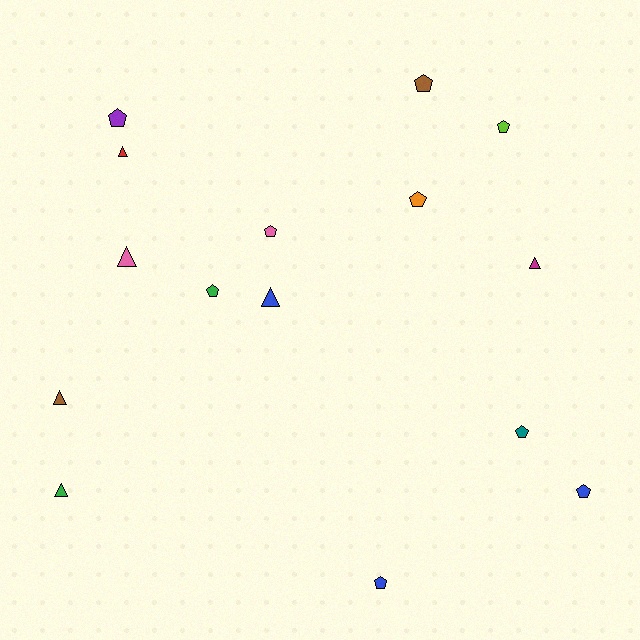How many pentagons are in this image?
There are 9 pentagons.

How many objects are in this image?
There are 15 objects.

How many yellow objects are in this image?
There are no yellow objects.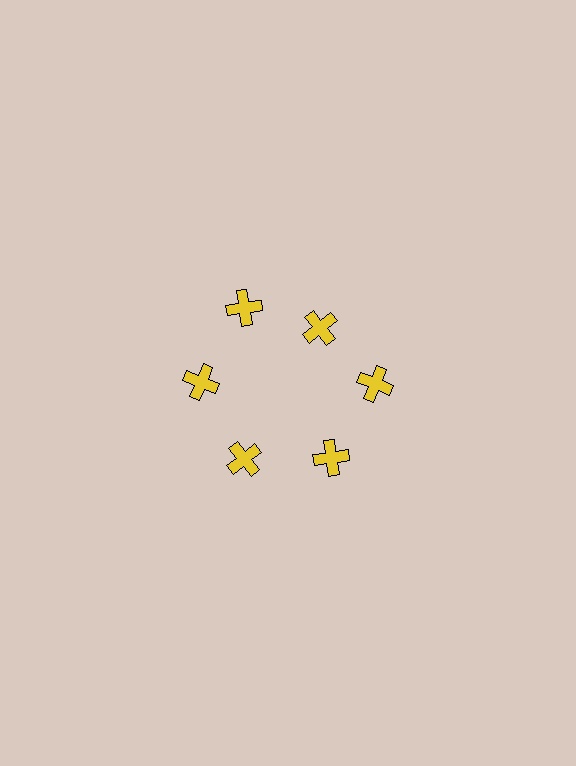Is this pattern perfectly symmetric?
No. The 6 yellow crosses are arranged in a ring, but one element near the 1 o'clock position is pulled inward toward the center, breaking the 6-fold rotational symmetry.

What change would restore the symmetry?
The symmetry would be restored by moving it outward, back onto the ring so that all 6 crosses sit at equal angles and equal distance from the center.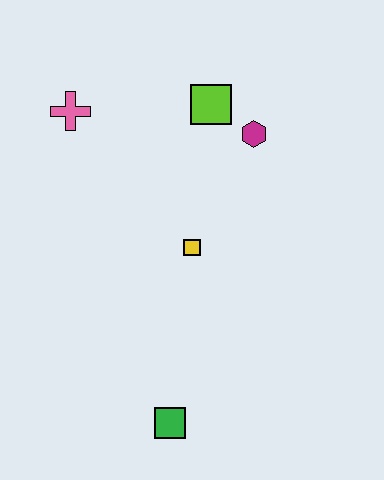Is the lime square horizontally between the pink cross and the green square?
No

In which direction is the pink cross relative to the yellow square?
The pink cross is above the yellow square.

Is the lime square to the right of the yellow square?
Yes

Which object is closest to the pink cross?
The lime square is closest to the pink cross.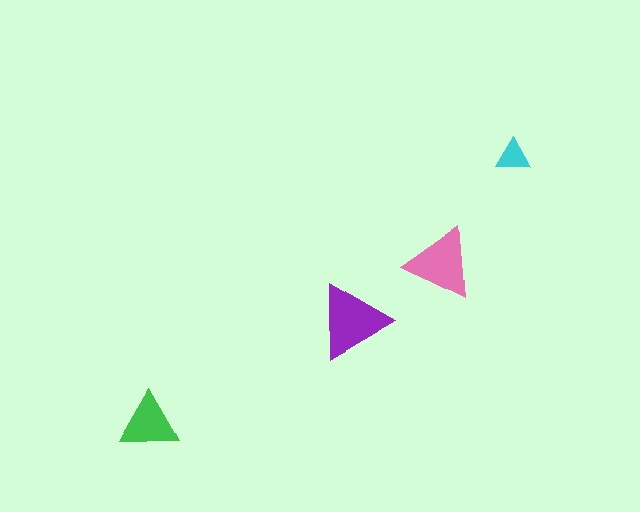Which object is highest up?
The cyan triangle is topmost.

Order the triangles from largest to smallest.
the purple one, the pink one, the green one, the cyan one.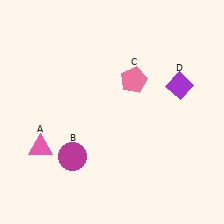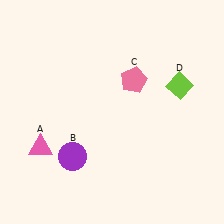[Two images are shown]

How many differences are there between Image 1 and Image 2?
There are 2 differences between the two images.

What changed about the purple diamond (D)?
In Image 1, D is purple. In Image 2, it changed to lime.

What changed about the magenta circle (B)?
In Image 1, B is magenta. In Image 2, it changed to purple.